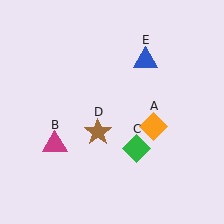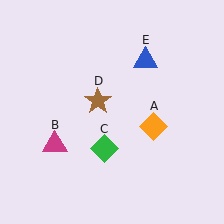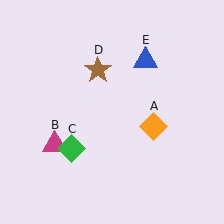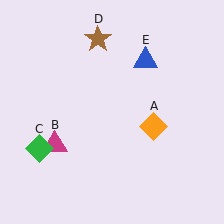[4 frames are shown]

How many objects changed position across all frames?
2 objects changed position: green diamond (object C), brown star (object D).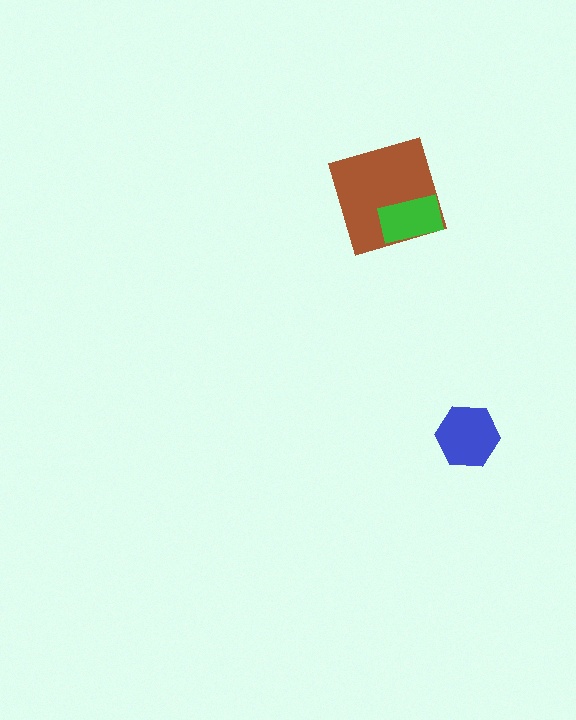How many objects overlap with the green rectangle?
1 object overlaps with the green rectangle.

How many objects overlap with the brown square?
1 object overlaps with the brown square.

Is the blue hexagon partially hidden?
No, no other shape covers it.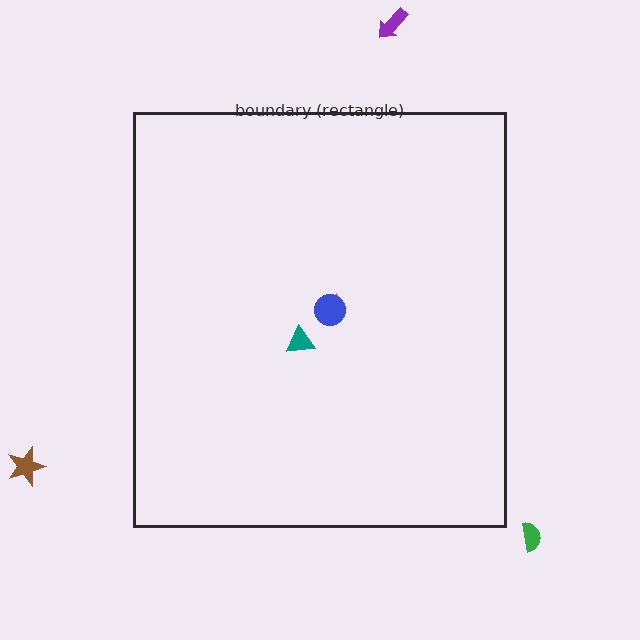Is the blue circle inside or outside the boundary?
Inside.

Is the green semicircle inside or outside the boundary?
Outside.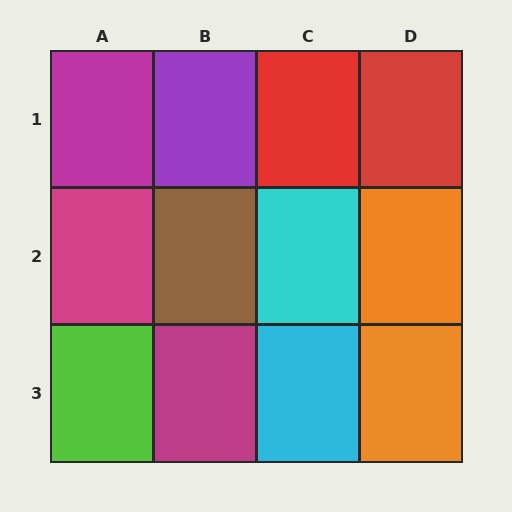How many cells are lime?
1 cell is lime.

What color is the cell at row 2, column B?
Brown.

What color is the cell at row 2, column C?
Cyan.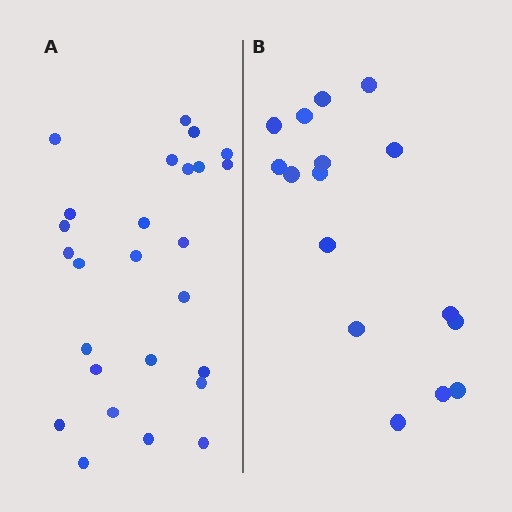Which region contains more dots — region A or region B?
Region A (the left region) has more dots.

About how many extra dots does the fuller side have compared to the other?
Region A has roughly 10 or so more dots than region B.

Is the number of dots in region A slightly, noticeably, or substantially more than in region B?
Region A has substantially more. The ratio is roughly 1.6 to 1.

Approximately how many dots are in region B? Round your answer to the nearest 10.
About 20 dots. (The exact count is 16, which rounds to 20.)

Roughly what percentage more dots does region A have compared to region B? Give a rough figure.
About 60% more.